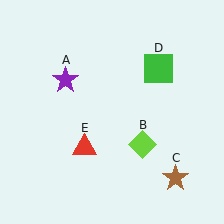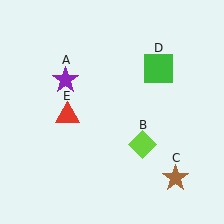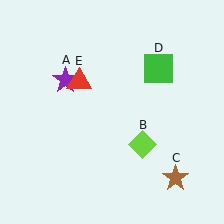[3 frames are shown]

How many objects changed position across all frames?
1 object changed position: red triangle (object E).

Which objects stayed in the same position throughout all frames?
Purple star (object A) and lime diamond (object B) and brown star (object C) and green square (object D) remained stationary.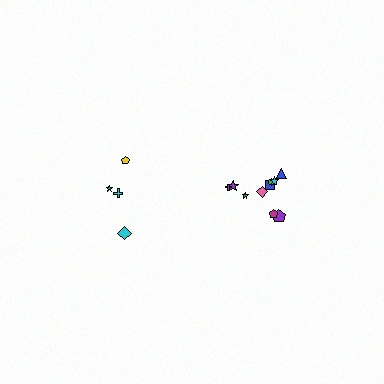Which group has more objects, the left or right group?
The right group.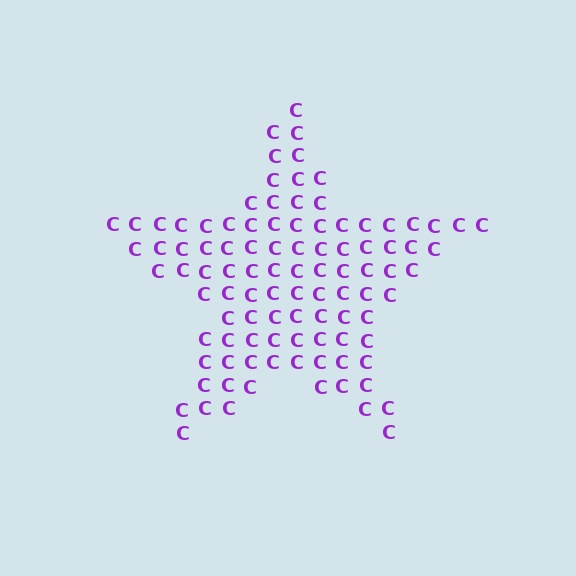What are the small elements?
The small elements are letter C's.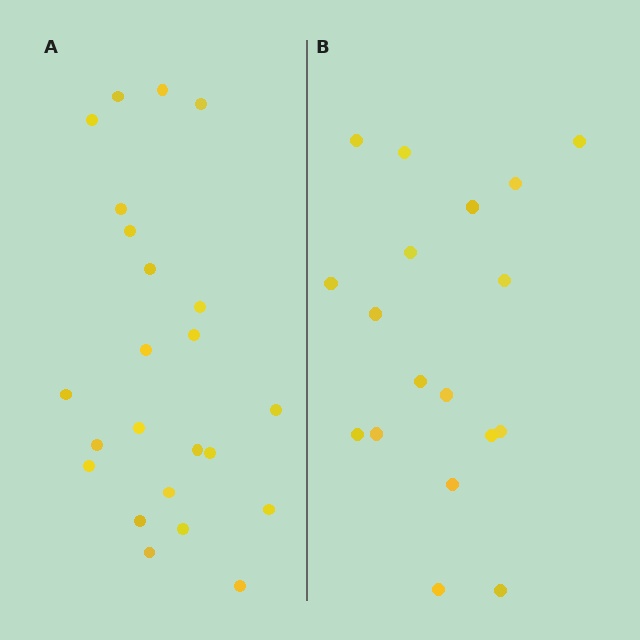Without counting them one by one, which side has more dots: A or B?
Region A (the left region) has more dots.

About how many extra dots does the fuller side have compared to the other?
Region A has about 5 more dots than region B.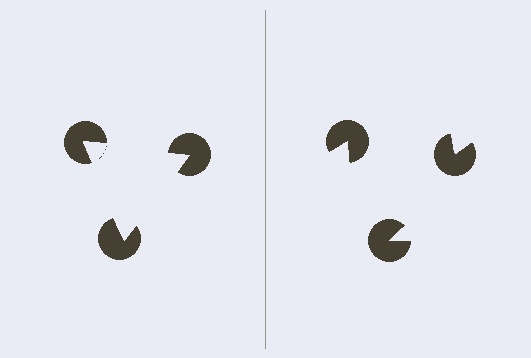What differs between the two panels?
The pac-man discs are positioned identically on both sides; only the wedge orientations differ. On the left they align to a triangle; on the right they are misaligned.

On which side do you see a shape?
An illusory triangle appears on the left side. On the right side the wedge cuts are rotated, so no coherent shape forms.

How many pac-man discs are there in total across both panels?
6 — 3 on each side.